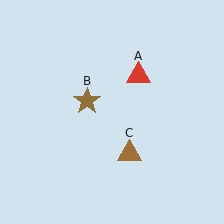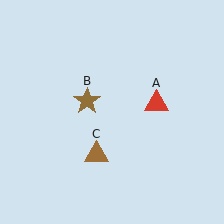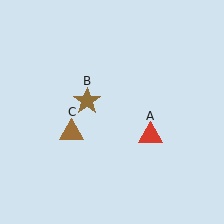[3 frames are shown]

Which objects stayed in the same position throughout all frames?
Brown star (object B) remained stationary.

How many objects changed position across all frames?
2 objects changed position: red triangle (object A), brown triangle (object C).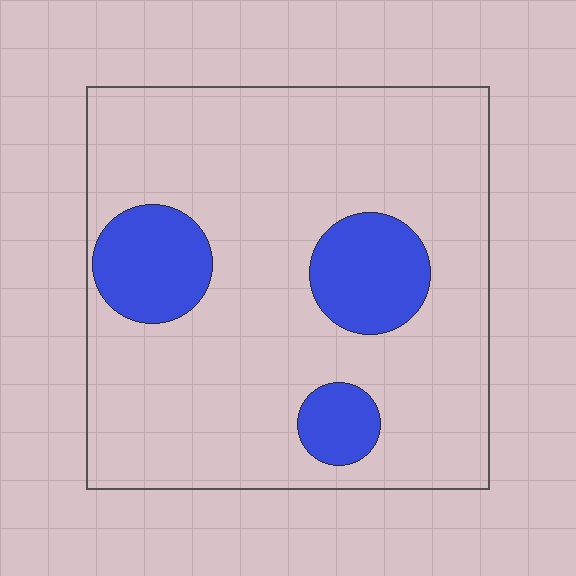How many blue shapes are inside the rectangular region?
3.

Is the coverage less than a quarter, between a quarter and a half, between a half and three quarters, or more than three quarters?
Less than a quarter.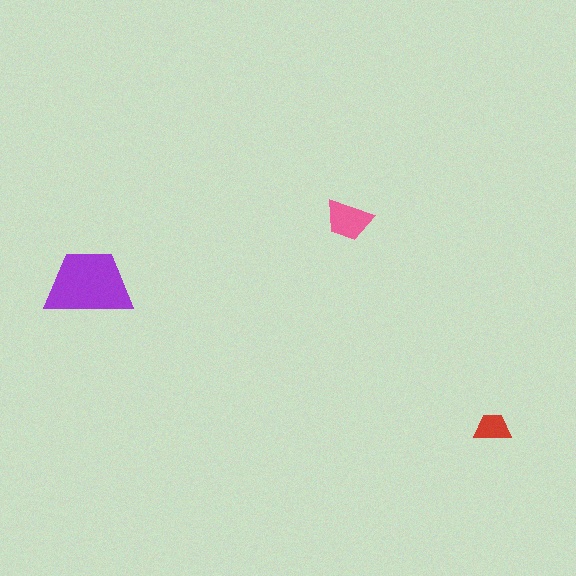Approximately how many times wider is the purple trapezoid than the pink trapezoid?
About 2 times wider.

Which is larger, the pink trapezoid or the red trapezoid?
The pink one.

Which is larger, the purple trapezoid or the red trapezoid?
The purple one.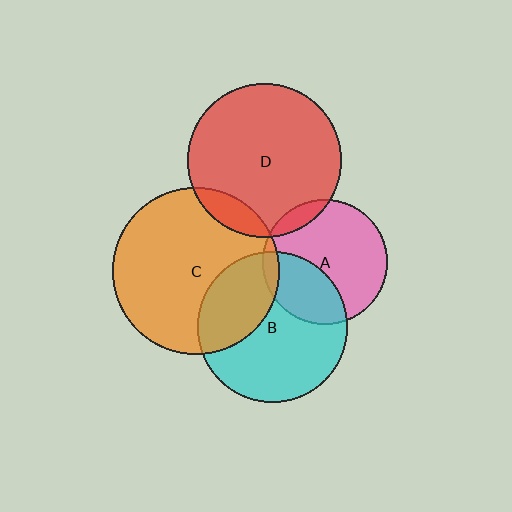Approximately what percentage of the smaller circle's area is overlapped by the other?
Approximately 35%.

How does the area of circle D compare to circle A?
Approximately 1.5 times.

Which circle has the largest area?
Circle C (orange).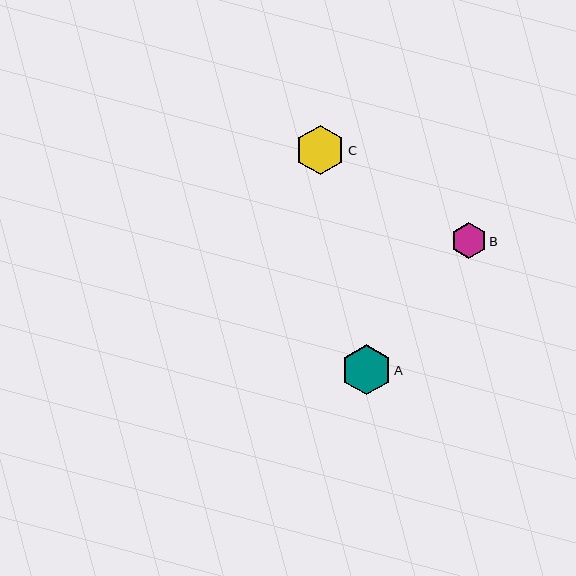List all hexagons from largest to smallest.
From largest to smallest: A, C, B.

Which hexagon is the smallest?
Hexagon B is the smallest with a size of approximately 35 pixels.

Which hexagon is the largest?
Hexagon A is the largest with a size of approximately 50 pixels.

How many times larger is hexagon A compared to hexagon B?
Hexagon A is approximately 1.4 times the size of hexagon B.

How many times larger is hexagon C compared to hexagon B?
Hexagon C is approximately 1.4 times the size of hexagon B.